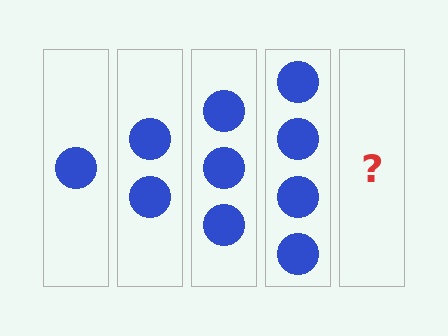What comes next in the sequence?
The next element should be 5 circles.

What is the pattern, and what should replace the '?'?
The pattern is that each step adds one more circle. The '?' should be 5 circles.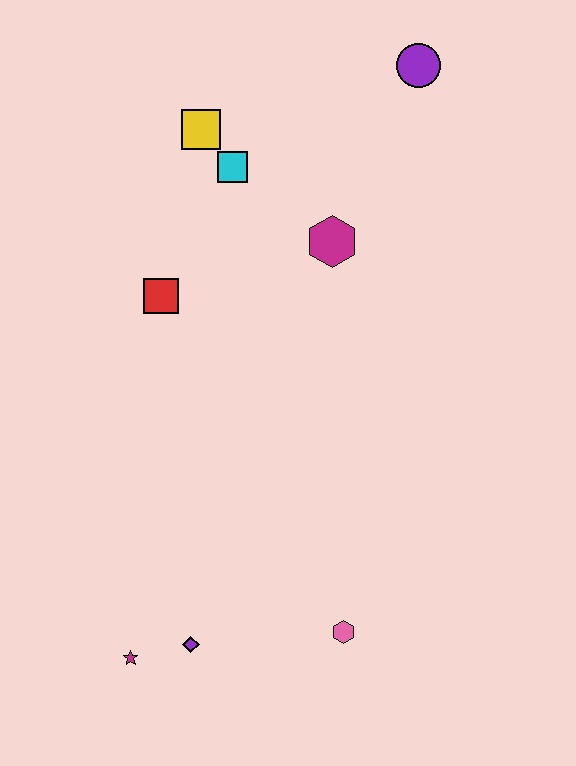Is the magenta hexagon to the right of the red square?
Yes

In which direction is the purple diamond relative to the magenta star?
The purple diamond is to the right of the magenta star.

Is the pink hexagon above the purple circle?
No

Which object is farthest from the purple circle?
The magenta star is farthest from the purple circle.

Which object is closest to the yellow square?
The cyan square is closest to the yellow square.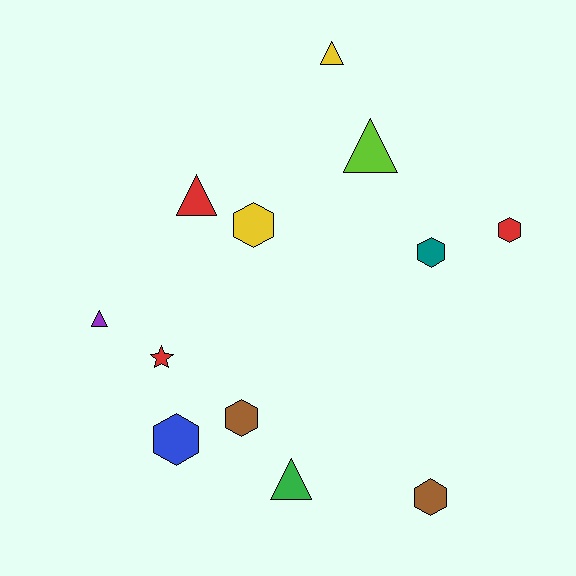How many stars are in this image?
There is 1 star.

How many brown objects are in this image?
There are 2 brown objects.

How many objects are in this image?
There are 12 objects.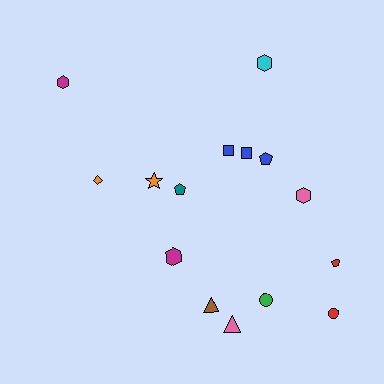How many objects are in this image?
There are 15 objects.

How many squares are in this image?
There are 2 squares.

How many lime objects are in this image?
There are no lime objects.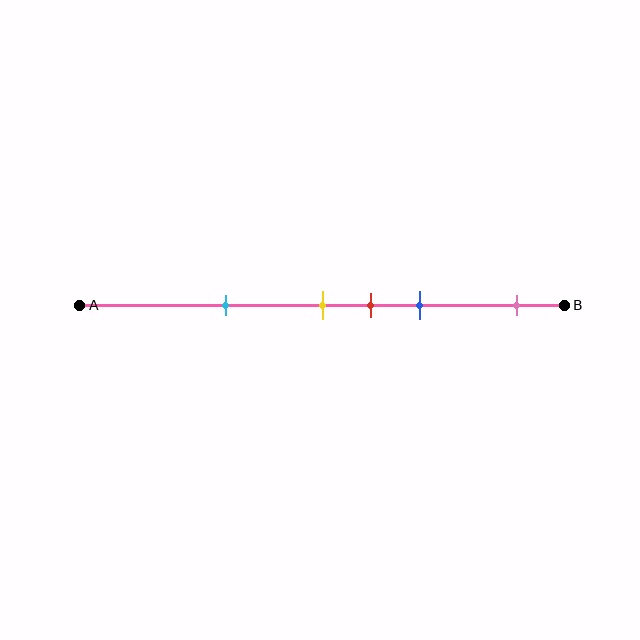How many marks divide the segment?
There are 5 marks dividing the segment.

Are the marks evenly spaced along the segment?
No, the marks are not evenly spaced.